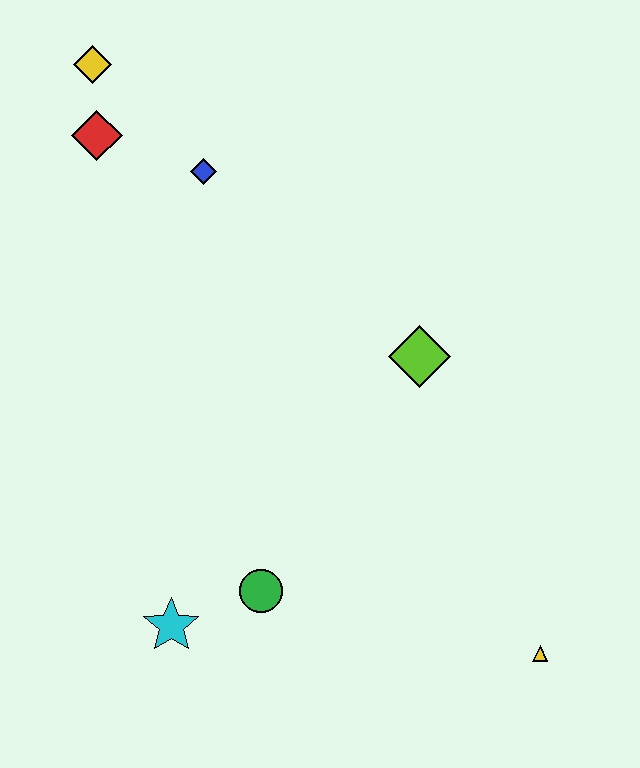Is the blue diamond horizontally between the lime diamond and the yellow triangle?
No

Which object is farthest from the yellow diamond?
The yellow triangle is farthest from the yellow diamond.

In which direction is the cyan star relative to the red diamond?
The cyan star is below the red diamond.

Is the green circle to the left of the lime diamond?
Yes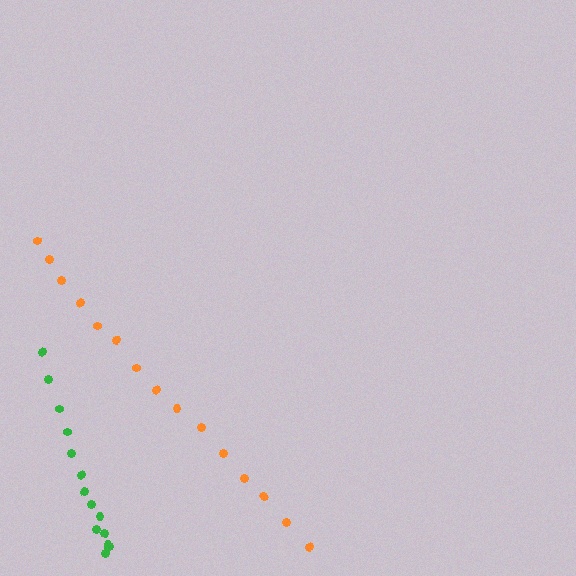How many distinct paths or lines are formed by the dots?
There are 2 distinct paths.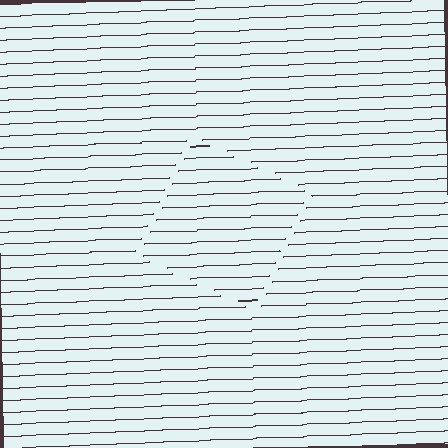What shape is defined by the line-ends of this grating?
An illusory square. The interior of the shape contains the same grating, shifted by half a period — the contour is defined by the phase discontinuity where line-ends from the inner and outer gratings abut.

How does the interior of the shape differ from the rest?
The interior of the shape contains the same grating, shifted by half a period — the contour is defined by the phase discontinuity where line-ends from the inner and outer gratings abut.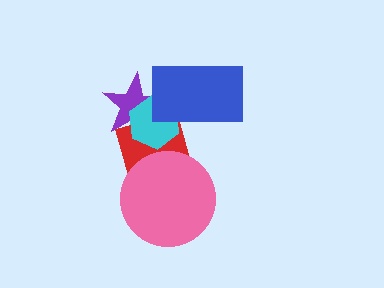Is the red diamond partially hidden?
Yes, it is partially covered by another shape.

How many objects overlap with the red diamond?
4 objects overlap with the red diamond.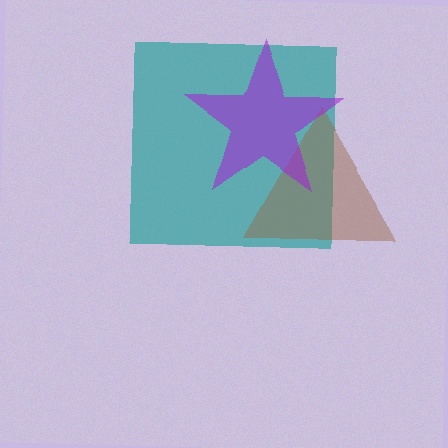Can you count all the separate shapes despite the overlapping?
Yes, there are 3 separate shapes.